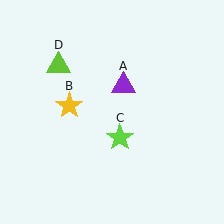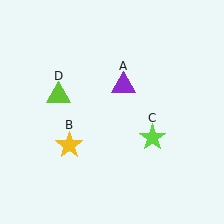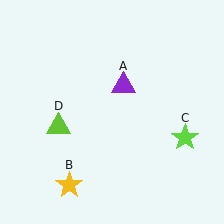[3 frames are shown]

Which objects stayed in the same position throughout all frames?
Purple triangle (object A) remained stationary.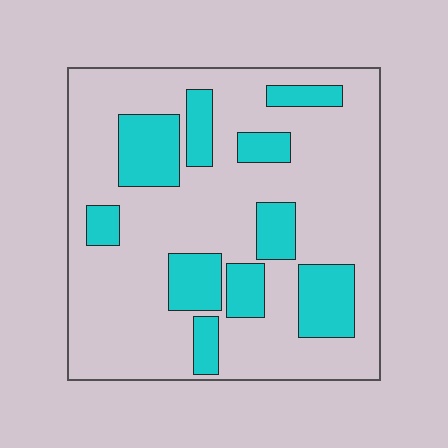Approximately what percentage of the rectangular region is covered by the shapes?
Approximately 25%.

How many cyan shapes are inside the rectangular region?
10.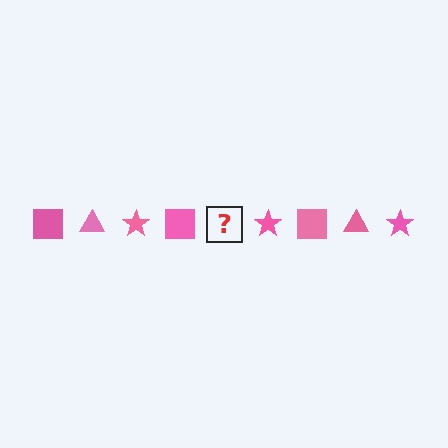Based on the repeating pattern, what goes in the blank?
The blank should be a pink triangle.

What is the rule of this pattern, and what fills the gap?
The rule is that the pattern cycles through square, triangle, star shapes in pink. The gap should be filled with a pink triangle.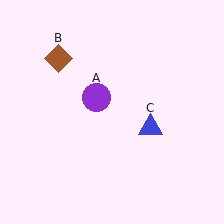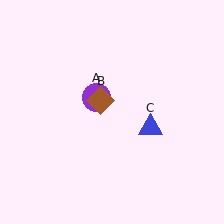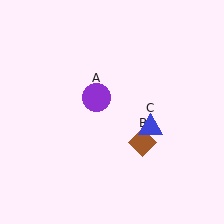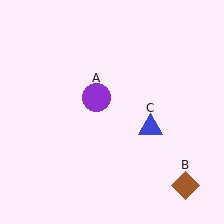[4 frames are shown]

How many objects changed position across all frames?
1 object changed position: brown diamond (object B).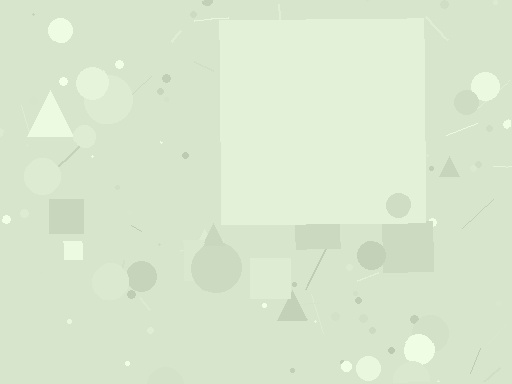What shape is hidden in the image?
A square is hidden in the image.